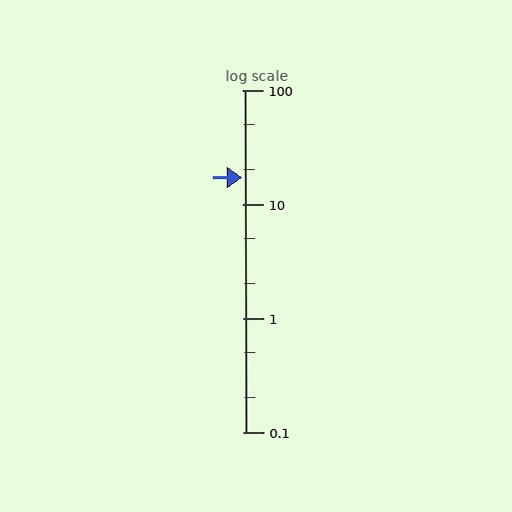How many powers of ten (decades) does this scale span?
The scale spans 3 decades, from 0.1 to 100.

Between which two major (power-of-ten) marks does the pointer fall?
The pointer is between 10 and 100.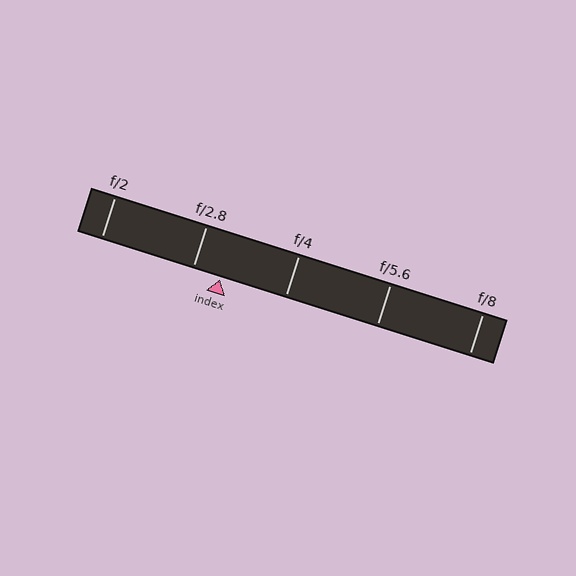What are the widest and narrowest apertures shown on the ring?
The widest aperture shown is f/2 and the narrowest is f/8.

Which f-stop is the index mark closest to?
The index mark is closest to f/2.8.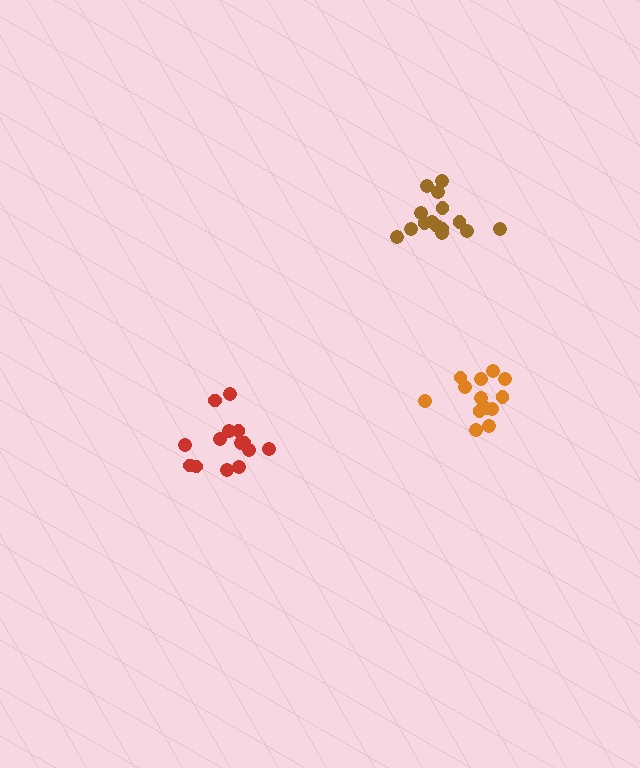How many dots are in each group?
Group 1: 13 dots, Group 2: 15 dots, Group 3: 14 dots (42 total).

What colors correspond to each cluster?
The clusters are colored: orange, brown, red.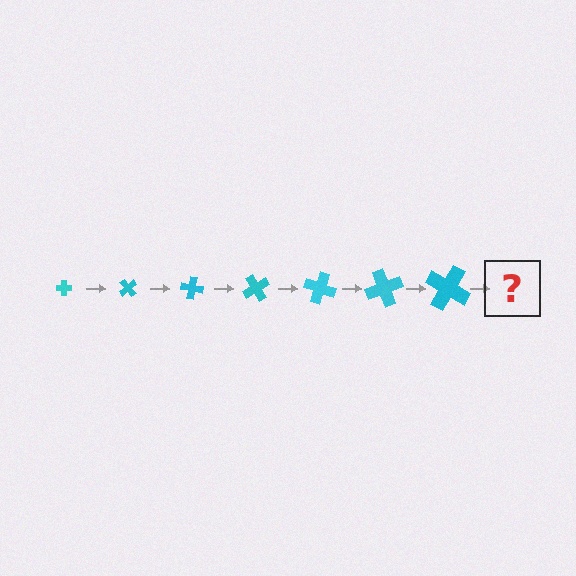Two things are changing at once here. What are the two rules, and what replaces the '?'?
The two rules are that the cross grows larger each step and it rotates 50 degrees each step. The '?' should be a cross, larger than the previous one and rotated 350 degrees from the start.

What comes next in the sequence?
The next element should be a cross, larger than the previous one and rotated 350 degrees from the start.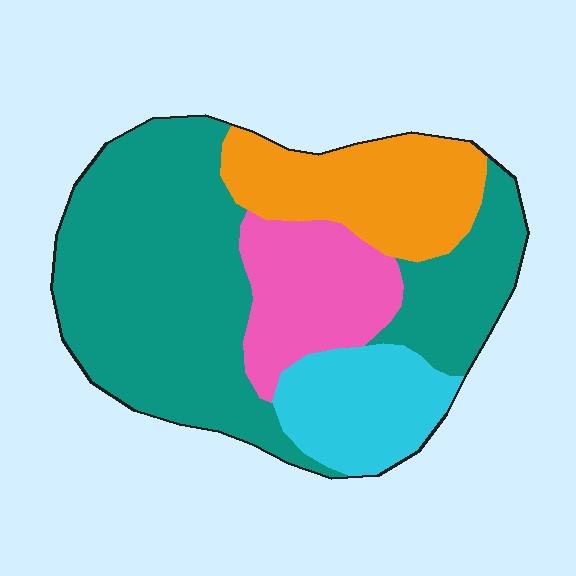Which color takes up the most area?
Teal, at roughly 50%.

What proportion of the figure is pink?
Pink takes up about one sixth (1/6) of the figure.